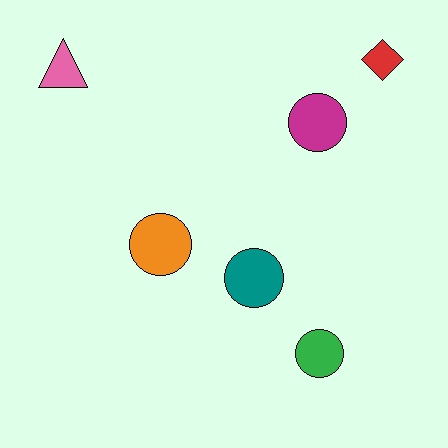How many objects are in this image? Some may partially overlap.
There are 6 objects.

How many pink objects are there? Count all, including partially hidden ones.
There is 1 pink object.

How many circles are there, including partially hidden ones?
There are 4 circles.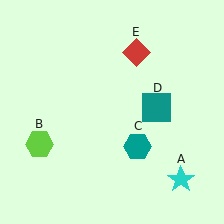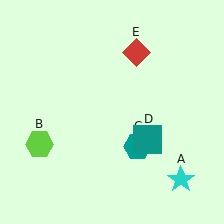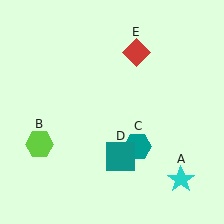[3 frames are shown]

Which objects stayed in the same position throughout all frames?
Cyan star (object A) and lime hexagon (object B) and teal hexagon (object C) and red diamond (object E) remained stationary.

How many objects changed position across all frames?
1 object changed position: teal square (object D).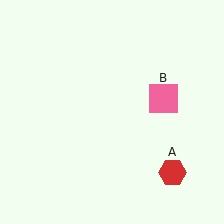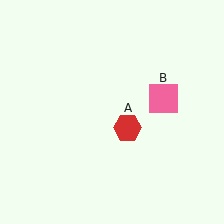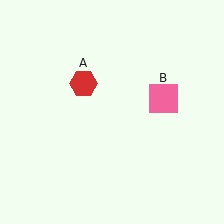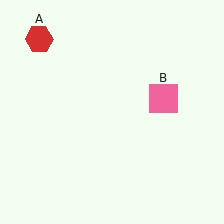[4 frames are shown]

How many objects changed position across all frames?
1 object changed position: red hexagon (object A).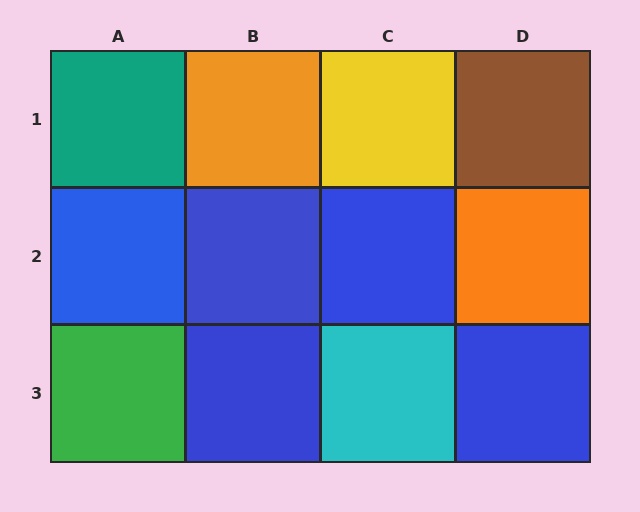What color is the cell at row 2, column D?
Orange.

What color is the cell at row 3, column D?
Blue.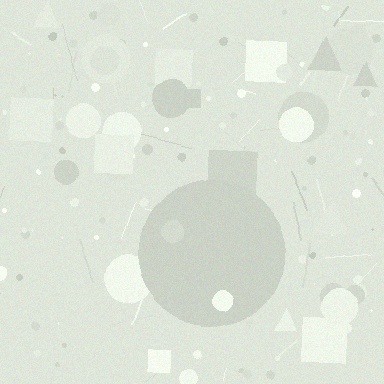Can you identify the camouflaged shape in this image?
The camouflaged shape is a circle.